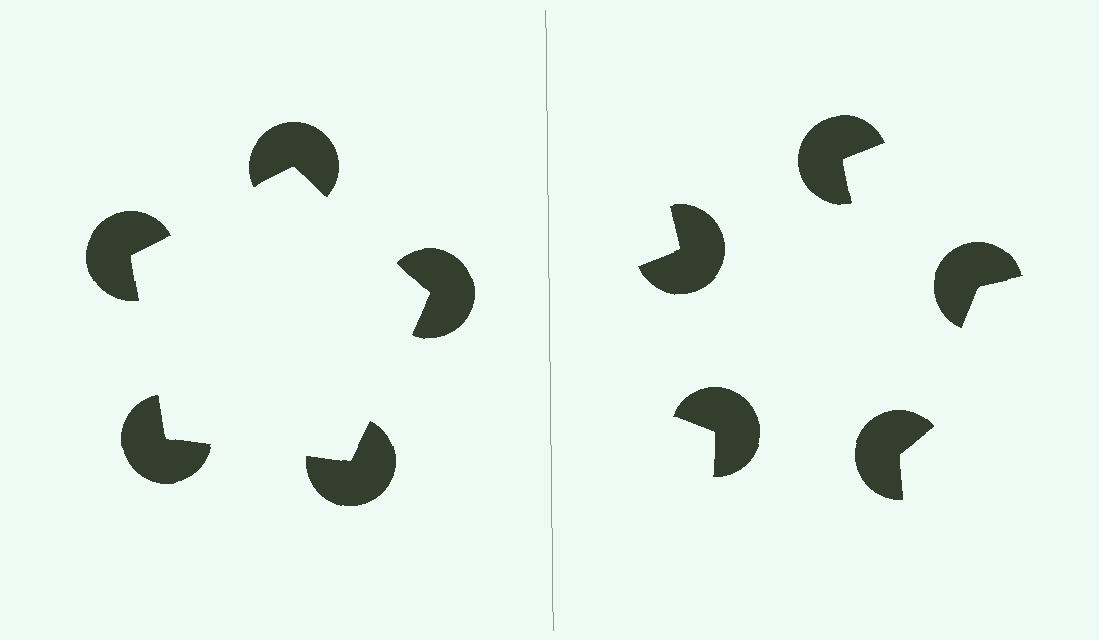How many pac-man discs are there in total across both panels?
10 — 5 on each side.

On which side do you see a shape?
An illusory pentagon appears on the left side. On the right side the wedge cuts are rotated, so no coherent shape forms.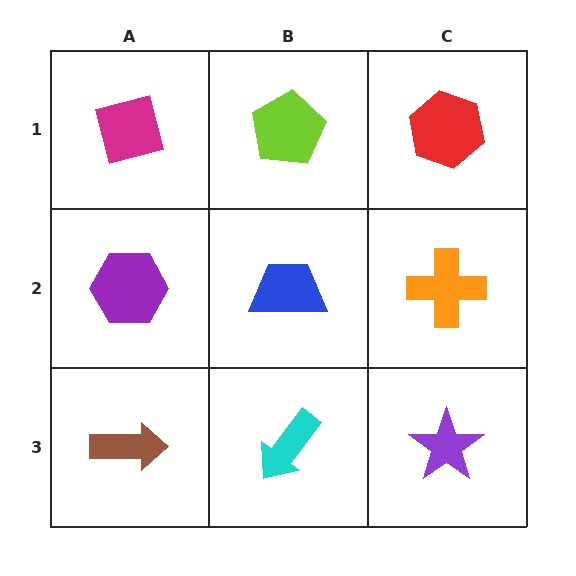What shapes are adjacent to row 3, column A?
A purple hexagon (row 2, column A), a cyan arrow (row 3, column B).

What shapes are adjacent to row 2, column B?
A lime pentagon (row 1, column B), a cyan arrow (row 3, column B), a purple hexagon (row 2, column A), an orange cross (row 2, column C).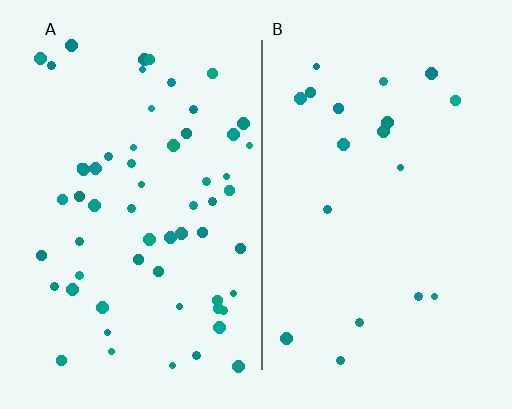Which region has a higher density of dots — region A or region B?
A (the left).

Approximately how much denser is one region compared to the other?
Approximately 3.1× — region A over region B.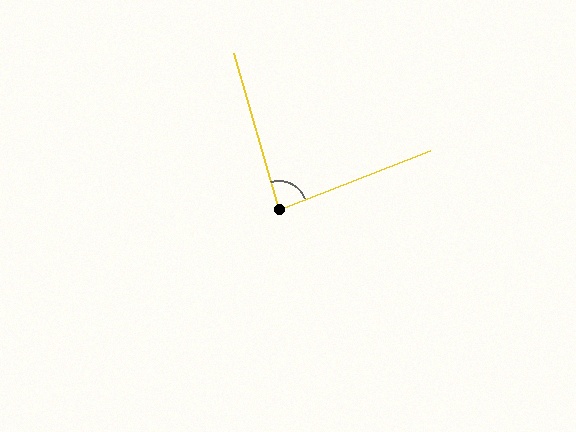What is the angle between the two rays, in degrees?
Approximately 85 degrees.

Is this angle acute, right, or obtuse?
It is acute.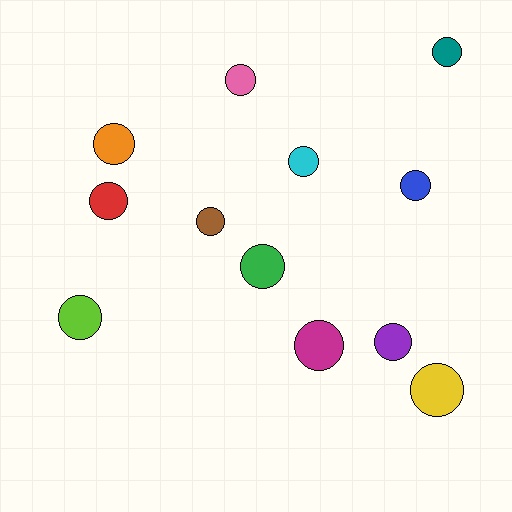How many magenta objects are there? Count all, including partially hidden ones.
There is 1 magenta object.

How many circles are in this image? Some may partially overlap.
There are 12 circles.